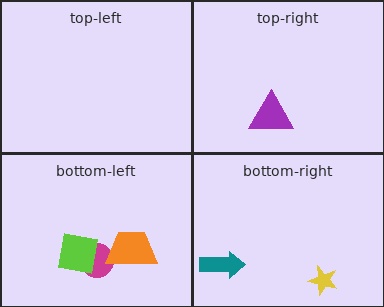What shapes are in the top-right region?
The purple triangle.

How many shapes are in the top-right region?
1.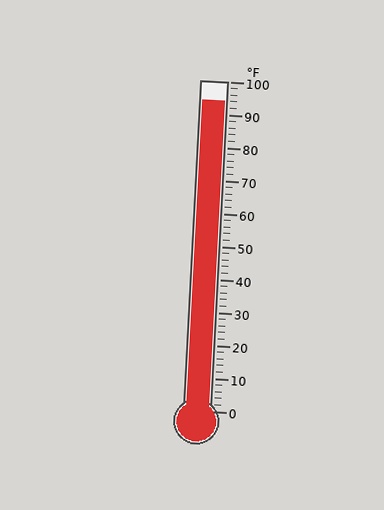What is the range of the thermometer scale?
The thermometer scale ranges from 0°F to 100°F.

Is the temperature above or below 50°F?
The temperature is above 50°F.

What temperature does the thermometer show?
The thermometer shows approximately 94°F.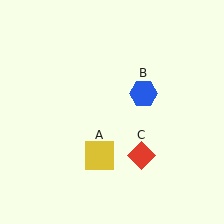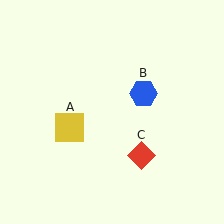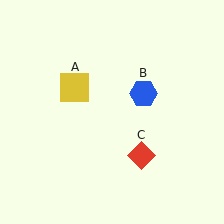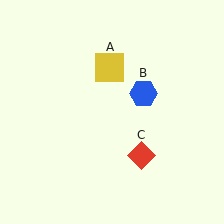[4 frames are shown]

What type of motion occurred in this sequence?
The yellow square (object A) rotated clockwise around the center of the scene.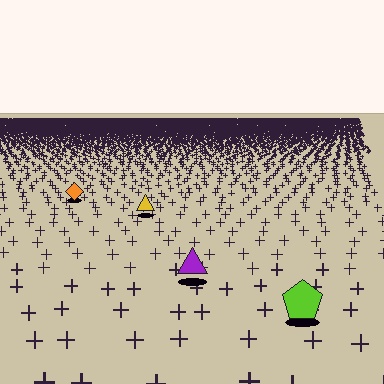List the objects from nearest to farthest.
From nearest to farthest: the lime pentagon, the purple triangle, the yellow triangle, the orange diamond.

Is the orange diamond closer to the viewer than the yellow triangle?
No. The yellow triangle is closer — you can tell from the texture gradient: the ground texture is coarser near it.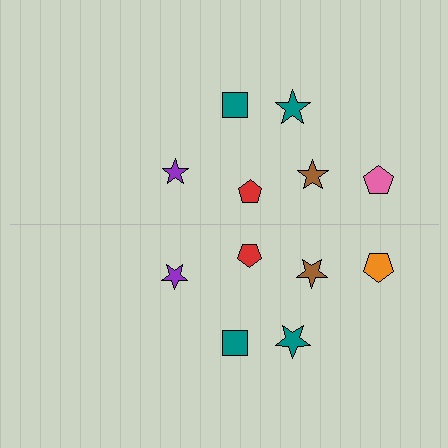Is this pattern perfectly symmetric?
No, the pattern is not perfectly symmetric. The orange pentagon on the bottom side breaks the symmetry — its mirror counterpart is pink.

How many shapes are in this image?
There are 12 shapes in this image.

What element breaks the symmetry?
The orange pentagon on the bottom side breaks the symmetry — its mirror counterpart is pink.